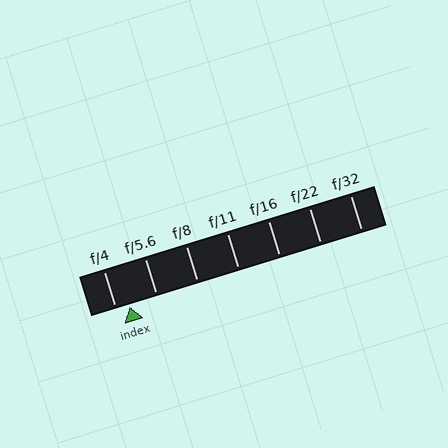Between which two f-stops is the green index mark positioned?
The index mark is between f/4 and f/5.6.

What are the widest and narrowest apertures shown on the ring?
The widest aperture shown is f/4 and the narrowest is f/32.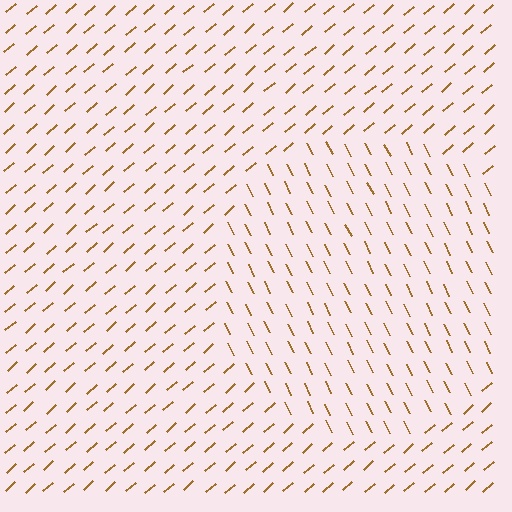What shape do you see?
I see a circle.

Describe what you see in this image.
The image is filled with small brown line segments. A circle region in the image has lines oriented differently from the surrounding lines, creating a visible texture boundary.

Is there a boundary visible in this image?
Yes, there is a texture boundary formed by a change in line orientation.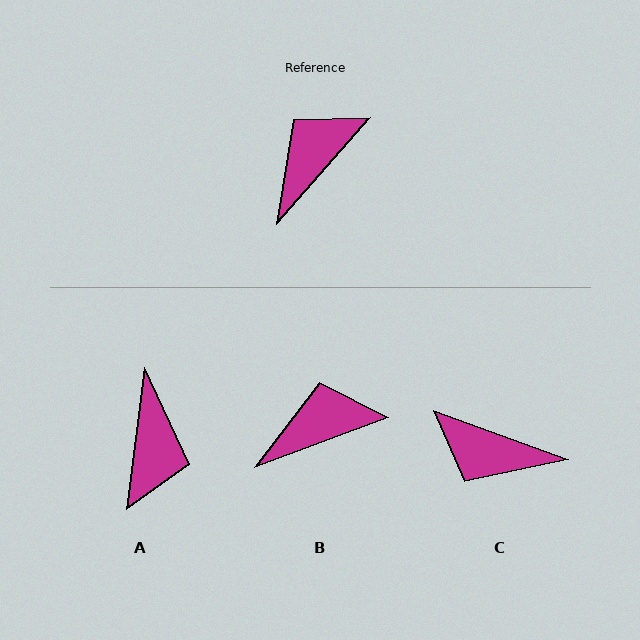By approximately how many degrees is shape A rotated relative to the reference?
Approximately 146 degrees clockwise.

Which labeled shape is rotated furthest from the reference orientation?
A, about 146 degrees away.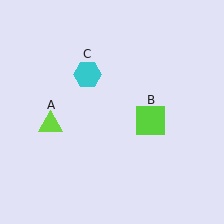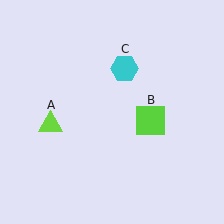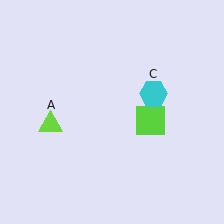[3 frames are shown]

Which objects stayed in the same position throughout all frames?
Lime triangle (object A) and lime square (object B) remained stationary.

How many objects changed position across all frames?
1 object changed position: cyan hexagon (object C).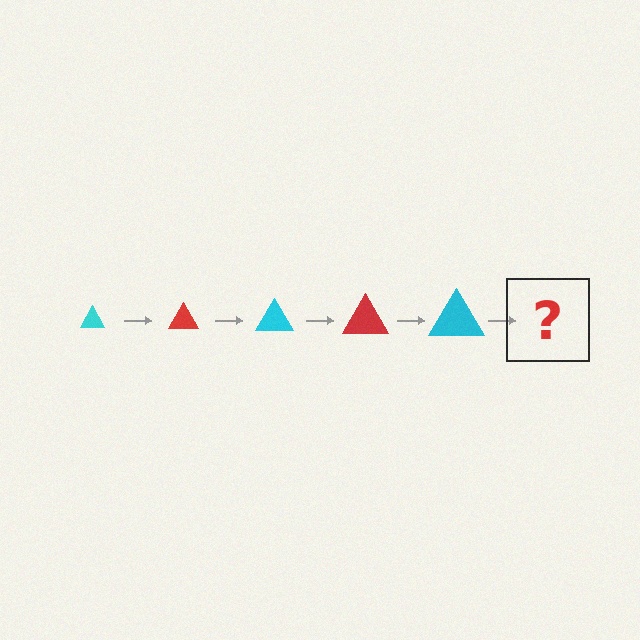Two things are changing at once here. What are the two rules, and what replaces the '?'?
The two rules are that the triangle grows larger each step and the color cycles through cyan and red. The '?' should be a red triangle, larger than the previous one.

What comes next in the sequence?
The next element should be a red triangle, larger than the previous one.